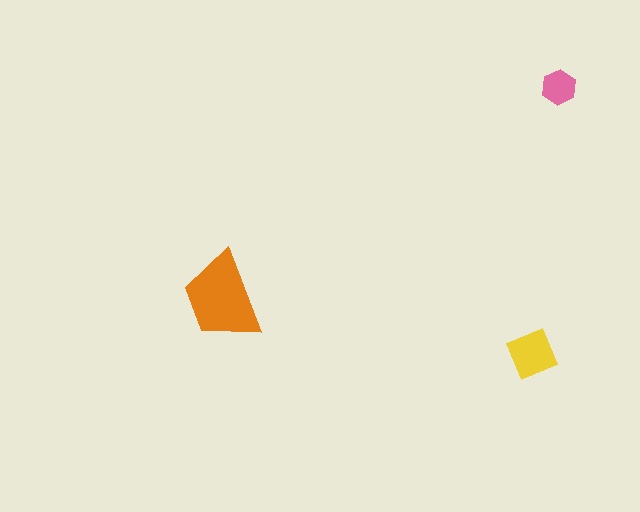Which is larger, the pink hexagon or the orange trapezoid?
The orange trapezoid.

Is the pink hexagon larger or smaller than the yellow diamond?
Smaller.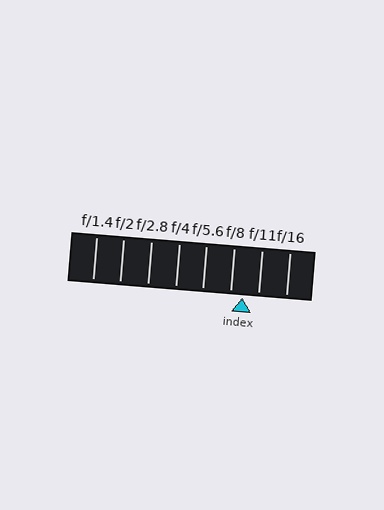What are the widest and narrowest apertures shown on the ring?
The widest aperture shown is f/1.4 and the narrowest is f/16.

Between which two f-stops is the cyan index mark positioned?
The index mark is between f/8 and f/11.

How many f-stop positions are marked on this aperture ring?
There are 8 f-stop positions marked.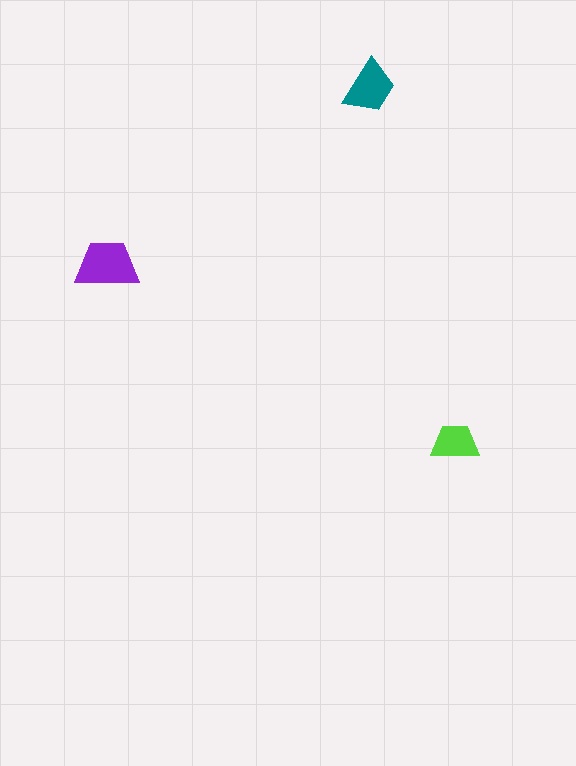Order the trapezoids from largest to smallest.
the purple one, the teal one, the lime one.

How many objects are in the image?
There are 3 objects in the image.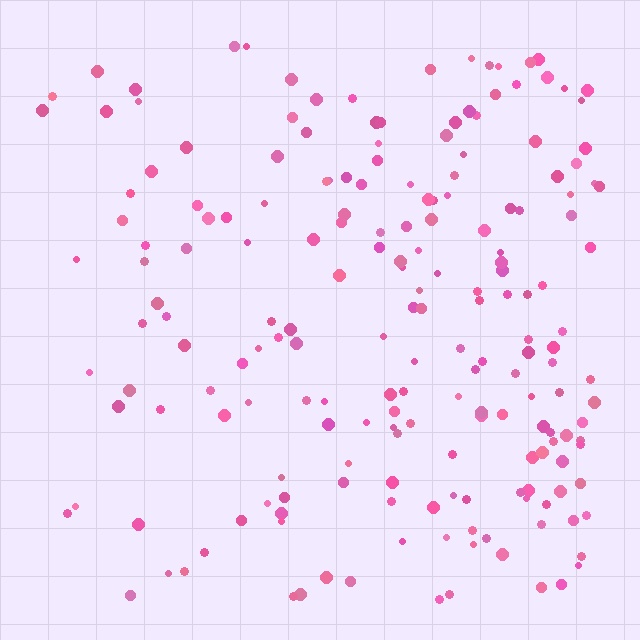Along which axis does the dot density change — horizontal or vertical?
Horizontal.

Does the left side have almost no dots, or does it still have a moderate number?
Still a moderate number, just noticeably fewer than the right.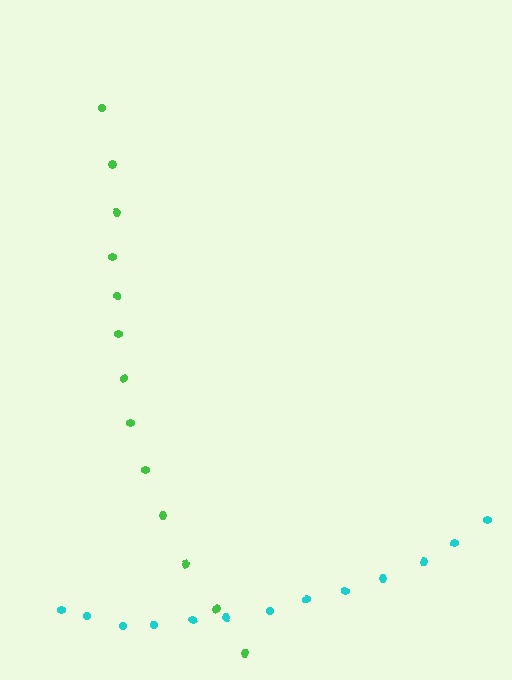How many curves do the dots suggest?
There are 2 distinct paths.